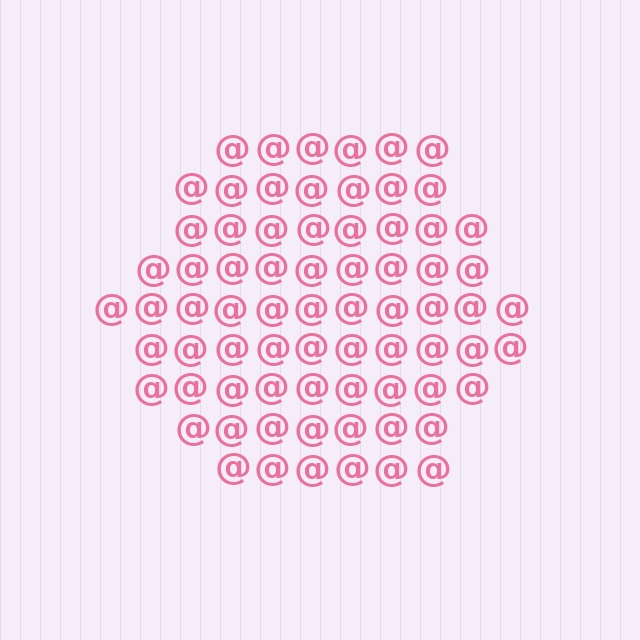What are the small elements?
The small elements are at signs.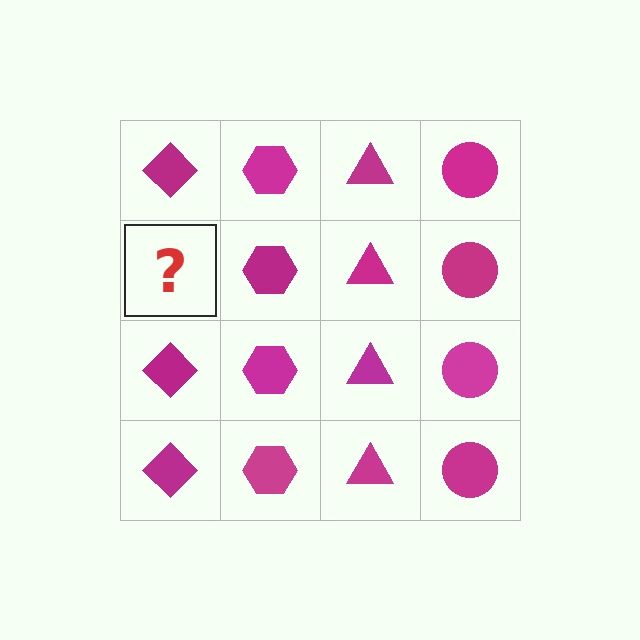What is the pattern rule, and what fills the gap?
The rule is that each column has a consistent shape. The gap should be filled with a magenta diamond.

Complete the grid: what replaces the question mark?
The question mark should be replaced with a magenta diamond.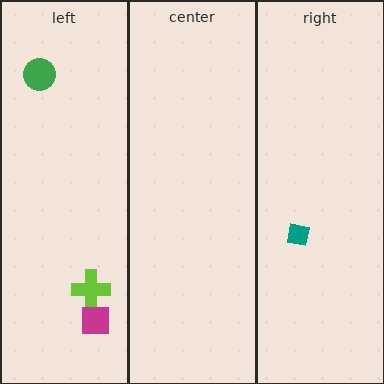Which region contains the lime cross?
The left region.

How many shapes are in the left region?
3.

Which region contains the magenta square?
The left region.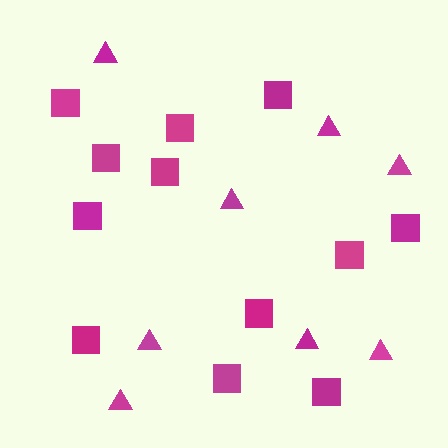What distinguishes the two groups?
There are 2 groups: one group of triangles (8) and one group of squares (12).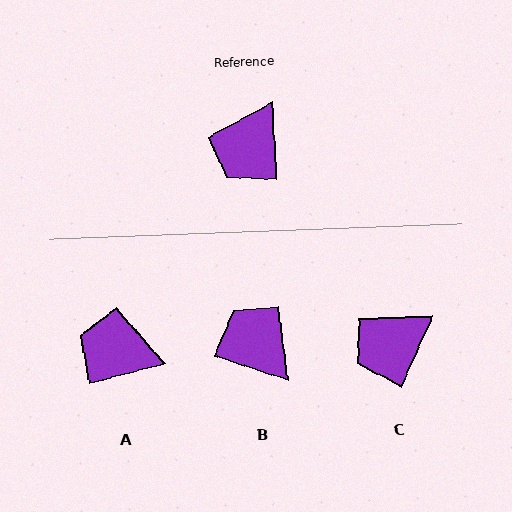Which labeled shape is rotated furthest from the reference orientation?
B, about 111 degrees away.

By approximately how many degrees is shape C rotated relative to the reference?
Approximately 26 degrees clockwise.